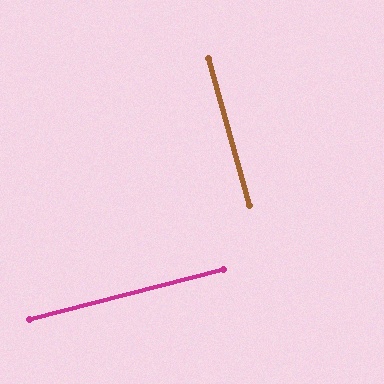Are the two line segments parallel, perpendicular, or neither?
Perpendicular — they meet at approximately 89°.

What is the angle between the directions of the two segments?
Approximately 89 degrees.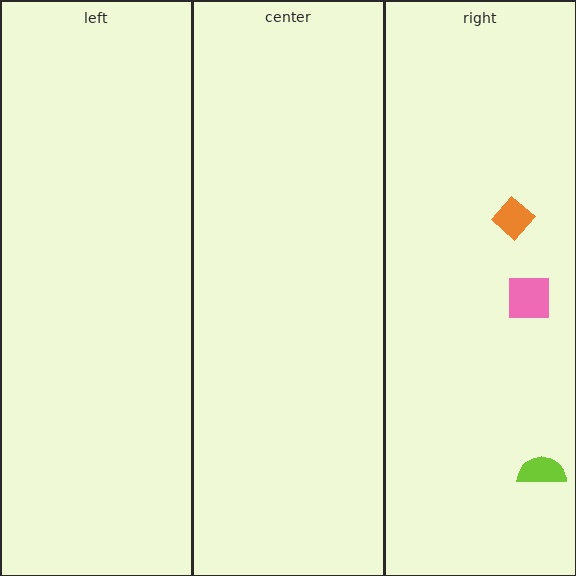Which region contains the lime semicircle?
The right region.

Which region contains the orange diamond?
The right region.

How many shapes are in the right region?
3.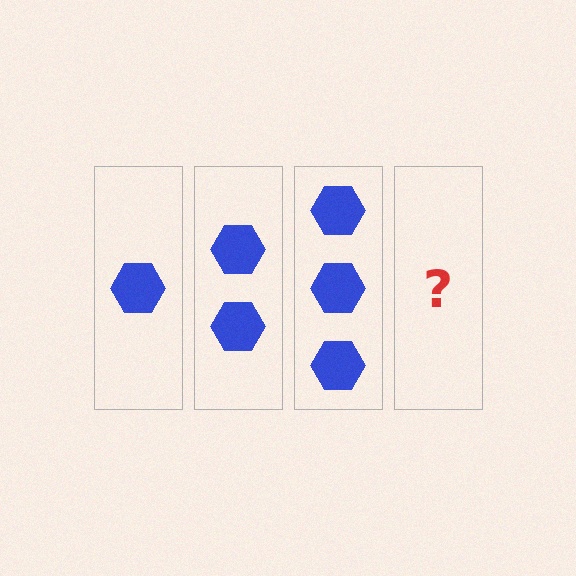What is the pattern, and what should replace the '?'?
The pattern is that each step adds one more hexagon. The '?' should be 4 hexagons.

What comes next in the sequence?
The next element should be 4 hexagons.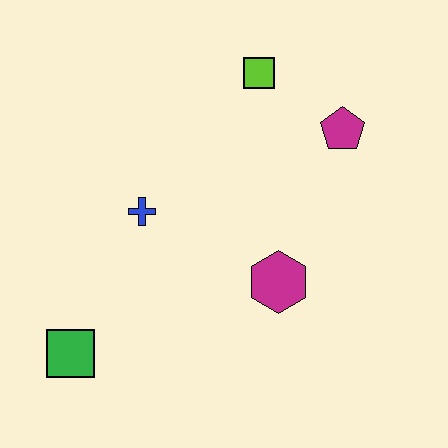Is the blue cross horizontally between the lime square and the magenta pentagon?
No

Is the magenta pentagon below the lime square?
Yes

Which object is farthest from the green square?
The magenta pentagon is farthest from the green square.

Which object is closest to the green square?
The blue cross is closest to the green square.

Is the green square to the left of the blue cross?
Yes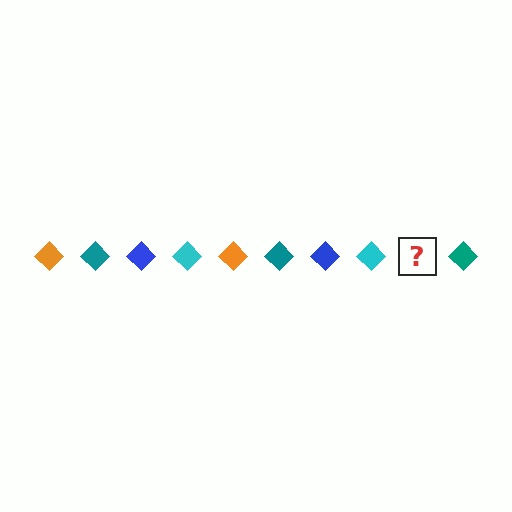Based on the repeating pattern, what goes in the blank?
The blank should be an orange diamond.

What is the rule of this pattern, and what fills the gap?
The rule is that the pattern cycles through orange, teal, blue, cyan diamonds. The gap should be filled with an orange diamond.